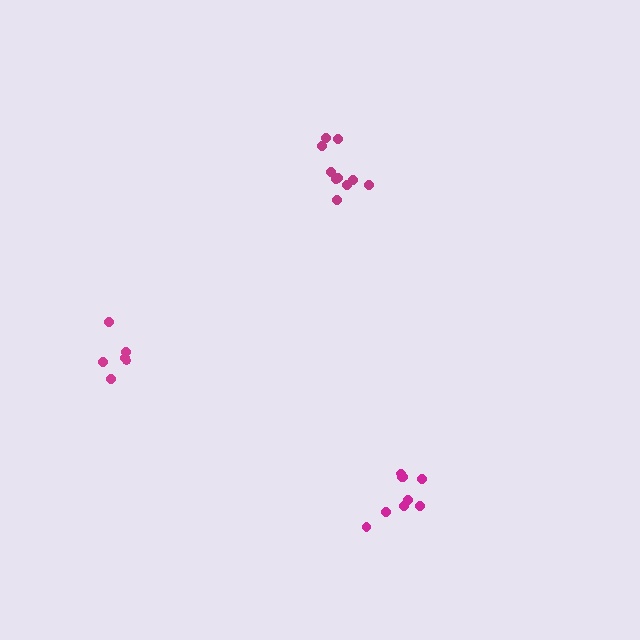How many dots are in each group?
Group 1: 10 dots, Group 2: 6 dots, Group 3: 10 dots (26 total).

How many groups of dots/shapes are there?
There are 3 groups.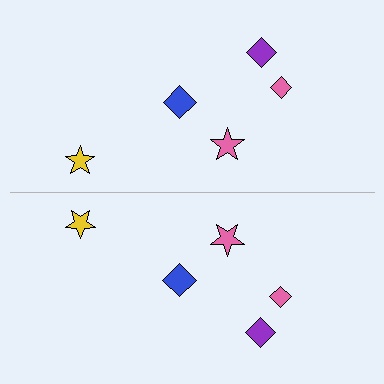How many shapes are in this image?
There are 10 shapes in this image.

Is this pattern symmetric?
Yes, this pattern has bilateral (reflection) symmetry.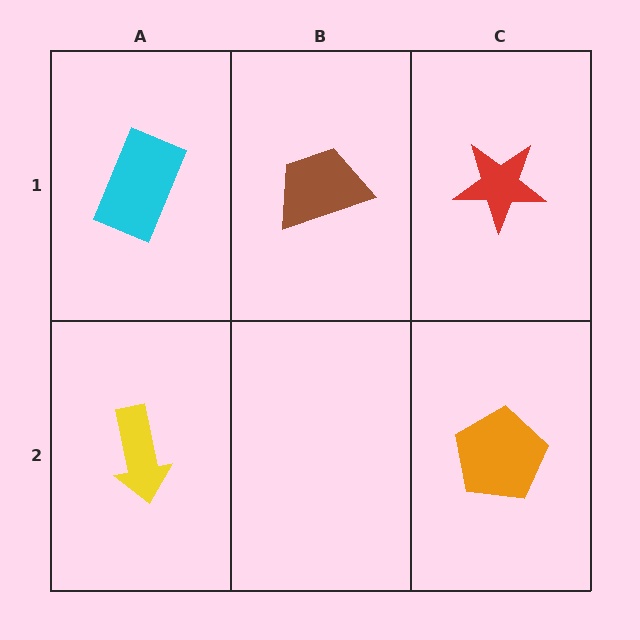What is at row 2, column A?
A yellow arrow.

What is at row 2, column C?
An orange pentagon.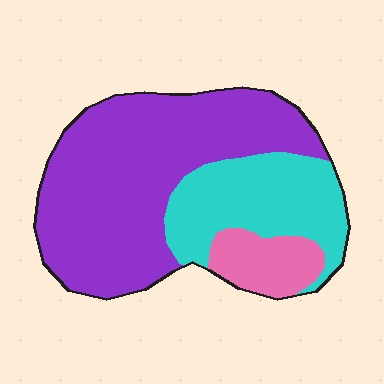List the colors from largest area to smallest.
From largest to smallest: purple, cyan, pink.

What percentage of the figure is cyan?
Cyan takes up between a sixth and a third of the figure.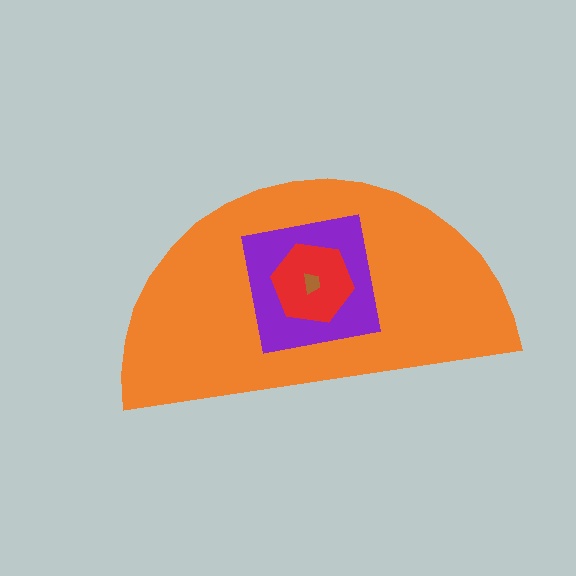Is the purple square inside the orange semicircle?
Yes.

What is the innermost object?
The brown trapezoid.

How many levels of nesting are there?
4.